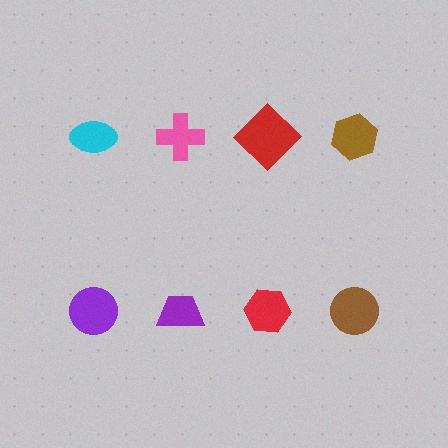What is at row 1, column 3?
A red diamond.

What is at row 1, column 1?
A cyan ellipse.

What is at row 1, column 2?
A pink cross.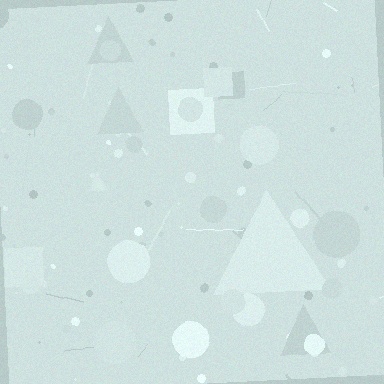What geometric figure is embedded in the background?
A triangle is embedded in the background.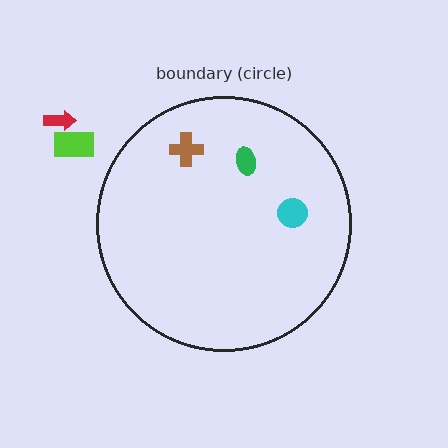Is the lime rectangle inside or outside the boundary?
Outside.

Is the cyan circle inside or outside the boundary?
Inside.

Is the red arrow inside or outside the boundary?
Outside.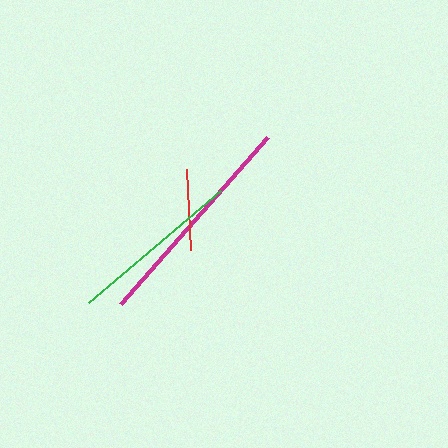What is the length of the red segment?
The red segment is approximately 81 pixels long.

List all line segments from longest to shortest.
From longest to shortest: magenta, green, red.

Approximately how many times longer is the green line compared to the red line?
The green line is approximately 2.1 times the length of the red line.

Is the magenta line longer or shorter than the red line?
The magenta line is longer than the red line.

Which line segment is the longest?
The magenta line is the longest at approximately 222 pixels.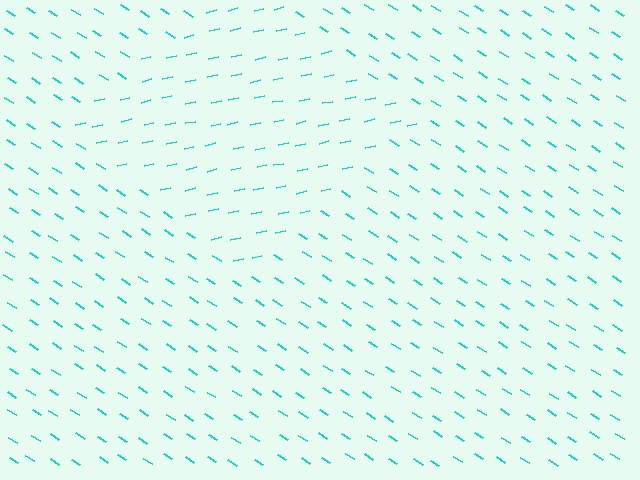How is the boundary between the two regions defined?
The boundary is defined purely by a change in line orientation (approximately 45 degrees difference). All lines are the same color and thickness.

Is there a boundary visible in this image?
Yes, there is a texture boundary formed by a change in line orientation.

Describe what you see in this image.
The image is filled with small cyan line segments. A diamond region in the image has lines oriented differently from the surrounding lines, creating a visible texture boundary.